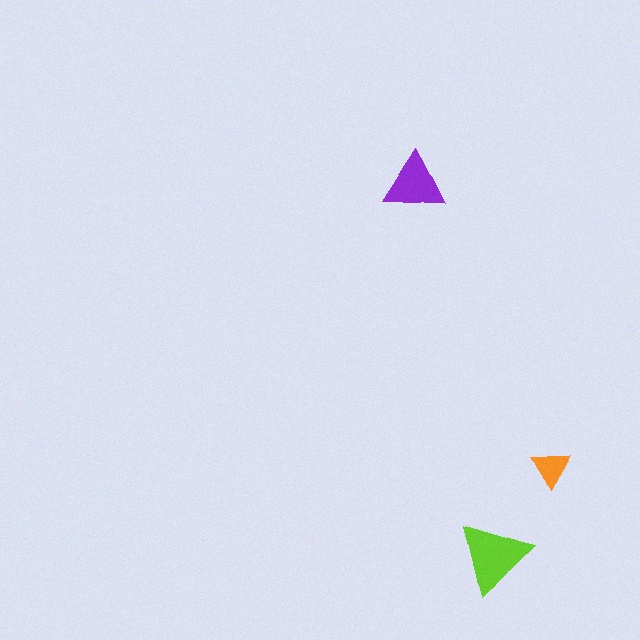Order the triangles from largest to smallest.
the lime one, the purple one, the orange one.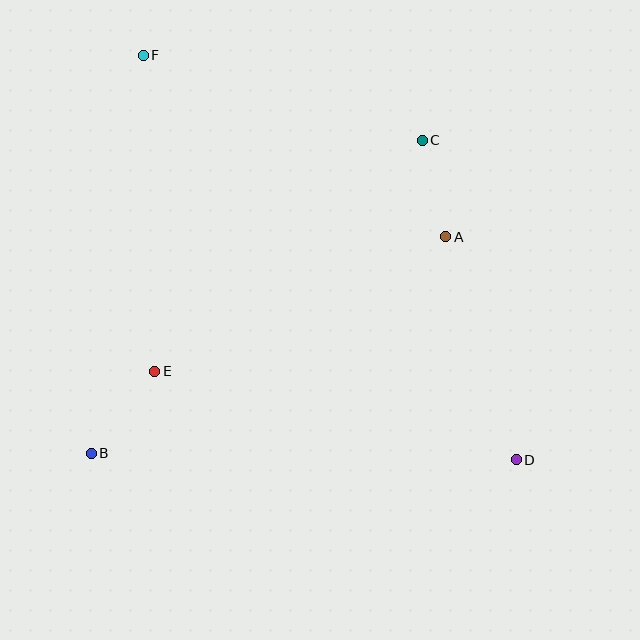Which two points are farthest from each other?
Points D and F are farthest from each other.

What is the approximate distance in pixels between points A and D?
The distance between A and D is approximately 234 pixels.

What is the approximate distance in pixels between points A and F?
The distance between A and F is approximately 352 pixels.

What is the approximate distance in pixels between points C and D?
The distance between C and D is approximately 333 pixels.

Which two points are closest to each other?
Points A and C are closest to each other.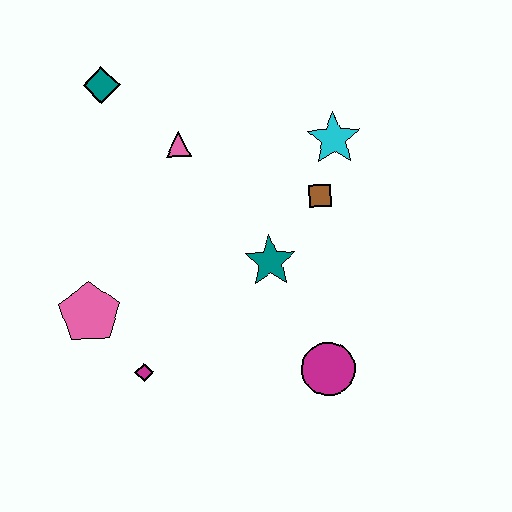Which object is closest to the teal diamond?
The pink triangle is closest to the teal diamond.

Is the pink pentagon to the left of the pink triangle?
Yes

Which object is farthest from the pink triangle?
The magenta circle is farthest from the pink triangle.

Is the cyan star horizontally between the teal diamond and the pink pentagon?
No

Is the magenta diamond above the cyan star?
No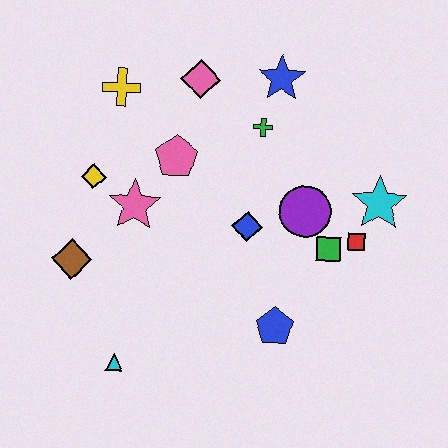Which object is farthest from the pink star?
The cyan star is farthest from the pink star.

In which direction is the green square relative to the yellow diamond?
The green square is to the right of the yellow diamond.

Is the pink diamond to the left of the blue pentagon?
Yes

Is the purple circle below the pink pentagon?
Yes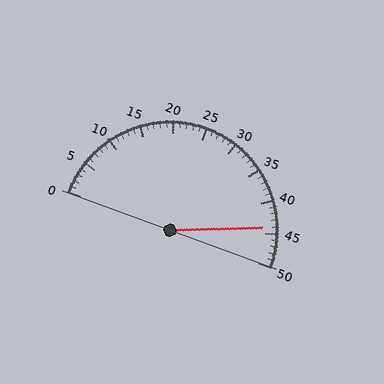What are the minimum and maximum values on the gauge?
The gauge ranges from 0 to 50.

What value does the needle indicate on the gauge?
The needle indicates approximately 44.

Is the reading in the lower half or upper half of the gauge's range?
The reading is in the upper half of the range (0 to 50).